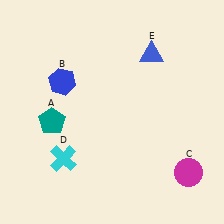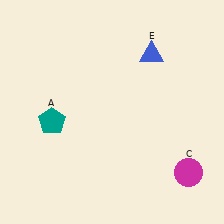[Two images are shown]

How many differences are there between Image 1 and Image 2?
There are 2 differences between the two images.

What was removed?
The cyan cross (D), the blue hexagon (B) were removed in Image 2.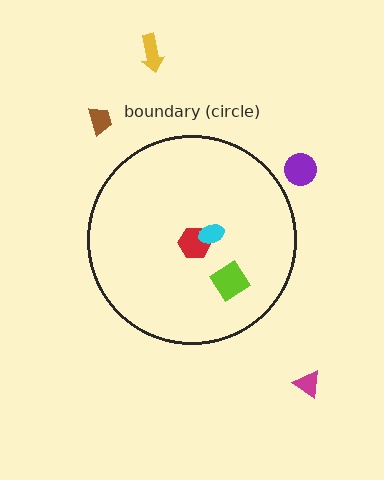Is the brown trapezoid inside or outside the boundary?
Outside.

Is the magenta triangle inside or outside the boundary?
Outside.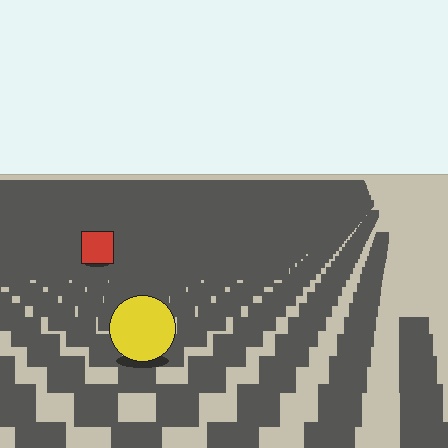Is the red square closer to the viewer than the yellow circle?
No. The yellow circle is closer — you can tell from the texture gradient: the ground texture is coarser near it.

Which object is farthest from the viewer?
The red square is farthest from the viewer. It appears smaller and the ground texture around it is denser.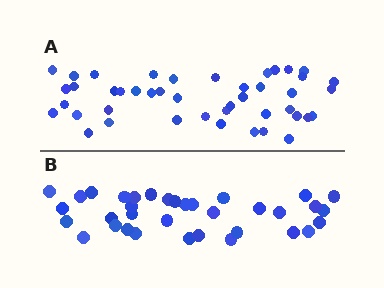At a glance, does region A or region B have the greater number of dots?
Region A (the top region) has more dots.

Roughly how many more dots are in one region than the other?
Region A has roughly 8 or so more dots than region B.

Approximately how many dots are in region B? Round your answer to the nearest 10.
About 40 dots. (The exact count is 35, which rounds to 40.)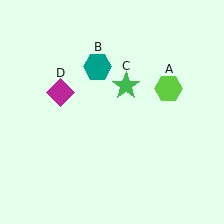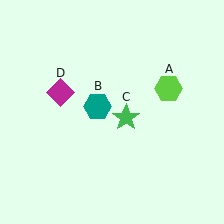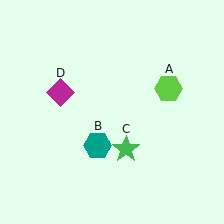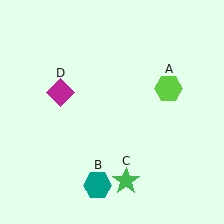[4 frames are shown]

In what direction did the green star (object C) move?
The green star (object C) moved down.